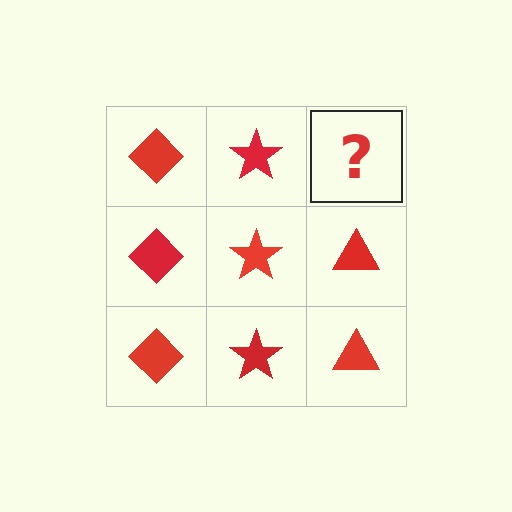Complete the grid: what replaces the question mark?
The question mark should be replaced with a red triangle.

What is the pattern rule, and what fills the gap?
The rule is that each column has a consistent shape. The gap should be filled with a red triangle.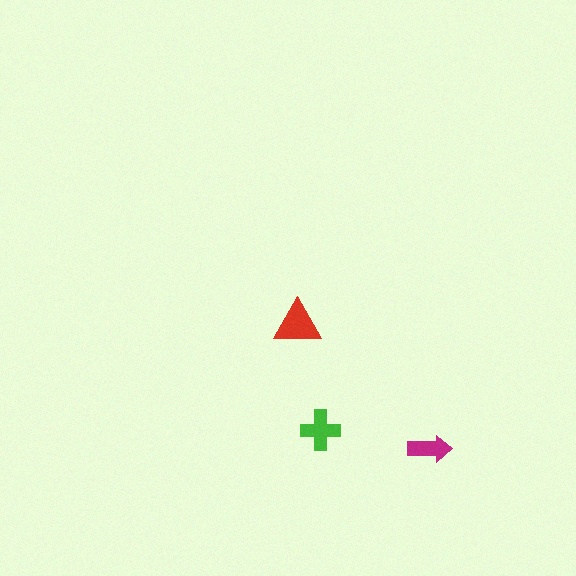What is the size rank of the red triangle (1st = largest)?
1st.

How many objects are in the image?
There are 3 objects in the image.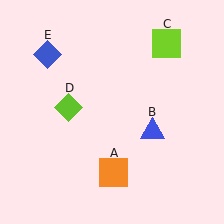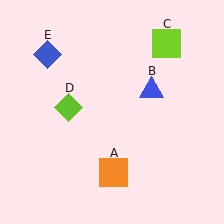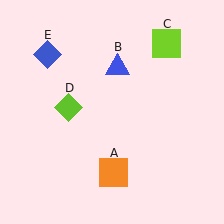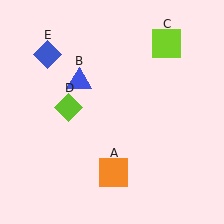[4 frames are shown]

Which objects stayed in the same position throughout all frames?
Orange square (object A) and lime square (object C) and lime diamond (object D) and blue diamond (object E) remained stationary.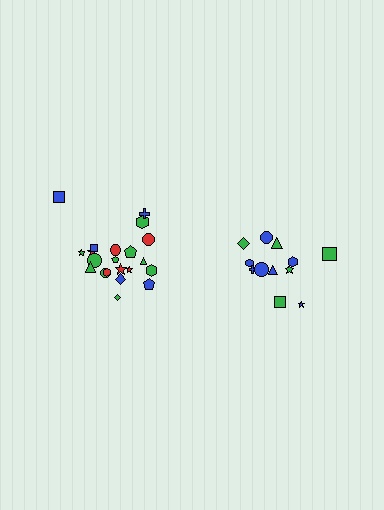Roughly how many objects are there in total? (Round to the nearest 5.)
Roughly 35 objects in total.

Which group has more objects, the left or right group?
The left group.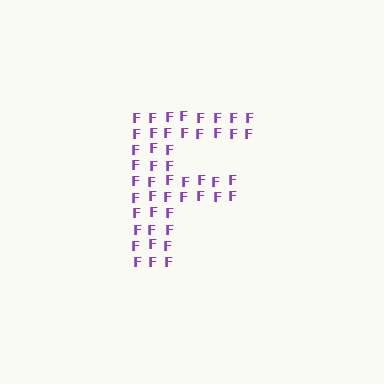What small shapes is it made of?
It is made of small letter F's.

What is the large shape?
The large shape is the letter F.